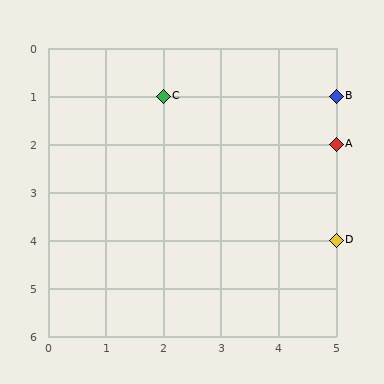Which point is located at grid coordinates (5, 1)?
Point B is at (5, 1).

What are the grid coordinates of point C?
Point C is at grid coordinates (2, 1).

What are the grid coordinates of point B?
Point B is at grid coordinates (5, 1).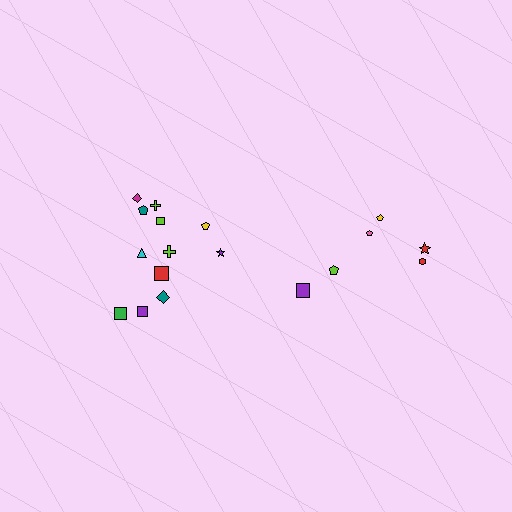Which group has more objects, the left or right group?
The left group.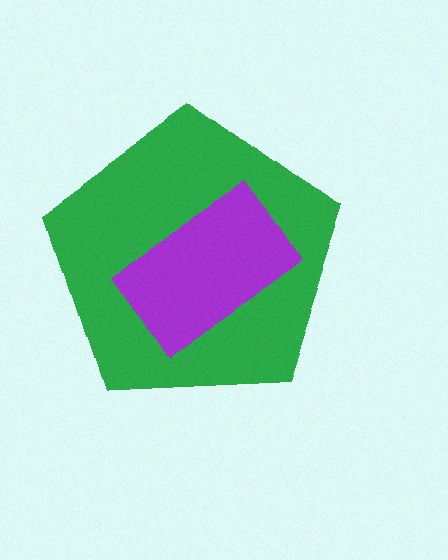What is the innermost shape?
The purple rectangle.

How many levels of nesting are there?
2.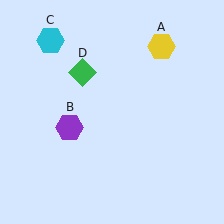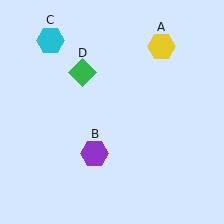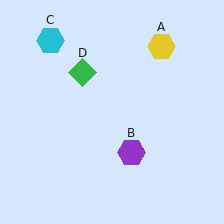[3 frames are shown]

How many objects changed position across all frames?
1 object changed position: purple hexagon (object B).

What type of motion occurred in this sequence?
The purple hexagon (object B) rotated counterclockwise around the center of the scene.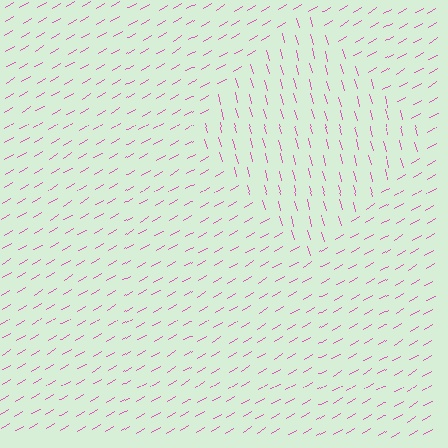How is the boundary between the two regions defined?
The boundary is defined purely by a change in line orientation (approximately 75 degrees difference). All lines are the same color and thickness.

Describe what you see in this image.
The image is filled with small pink line segments. A diamond region in the image has lines oriented differently from the surrounding lines, creating a visible texture boundary.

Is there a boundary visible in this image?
Yes, there is a texture boundary formed by a change in line orientation.